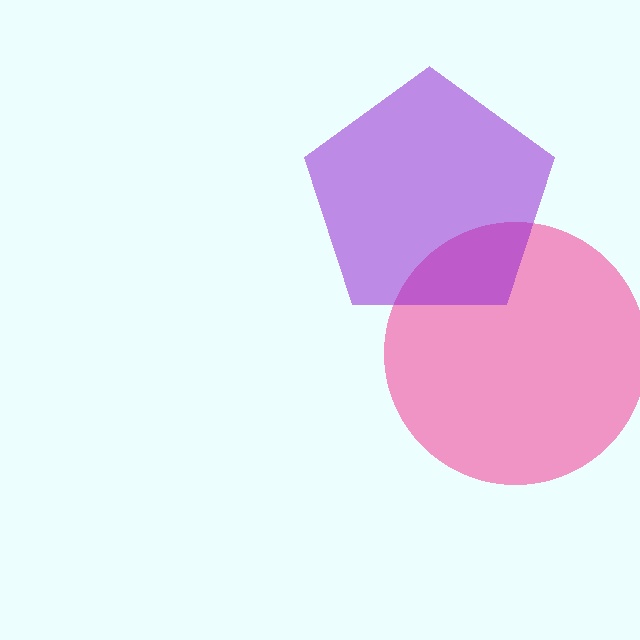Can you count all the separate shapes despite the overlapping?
Yes, there are 2 separate shapes.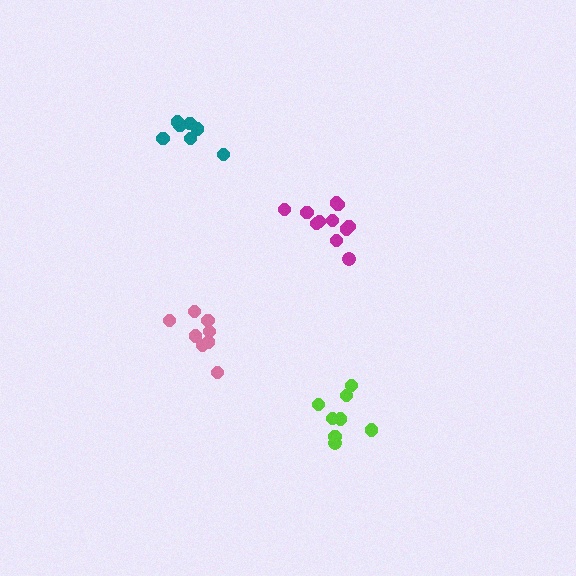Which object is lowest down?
The lime cluster is bottommost.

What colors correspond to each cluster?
The clusters are colored: teal, lime, pink, magenta.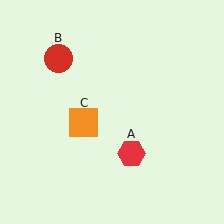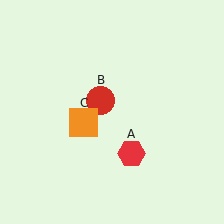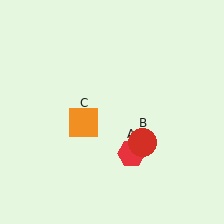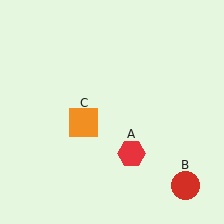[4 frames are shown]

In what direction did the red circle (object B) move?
The red circle (object B) moved down and to the right.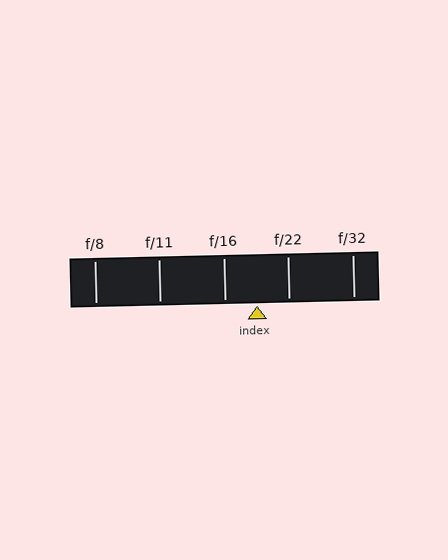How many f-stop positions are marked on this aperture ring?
There are 5 f-stop positions marked.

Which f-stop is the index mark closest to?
The index mark is closest to f/22.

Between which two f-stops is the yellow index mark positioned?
The index mark is between f/16 and f/22.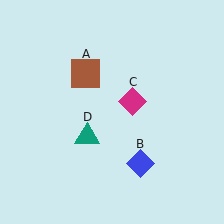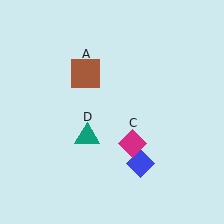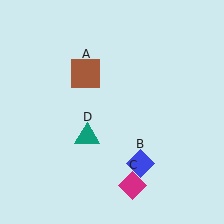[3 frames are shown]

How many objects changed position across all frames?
1 object changed position: magenta diamond (object C).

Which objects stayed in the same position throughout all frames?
Brown square (object A) and blue diamond (object B) and teal triangle (object D) remained stationary.